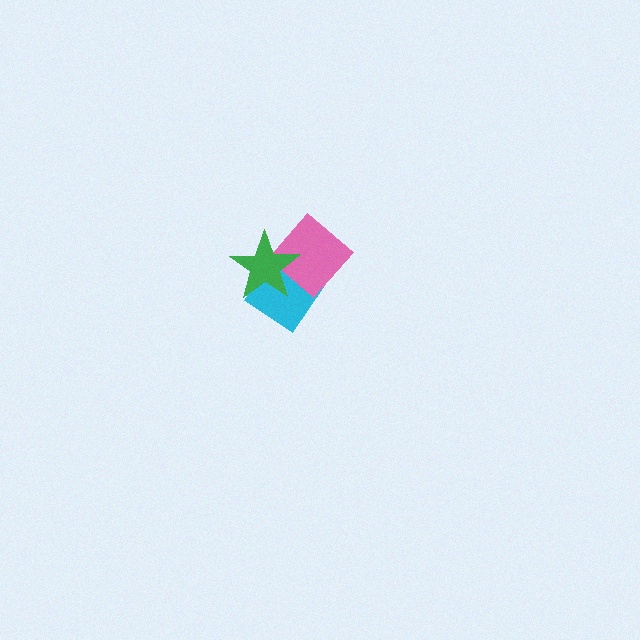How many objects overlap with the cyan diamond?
2 objects overlap with the cyan diamond.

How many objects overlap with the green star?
2 objects overlap with the green star.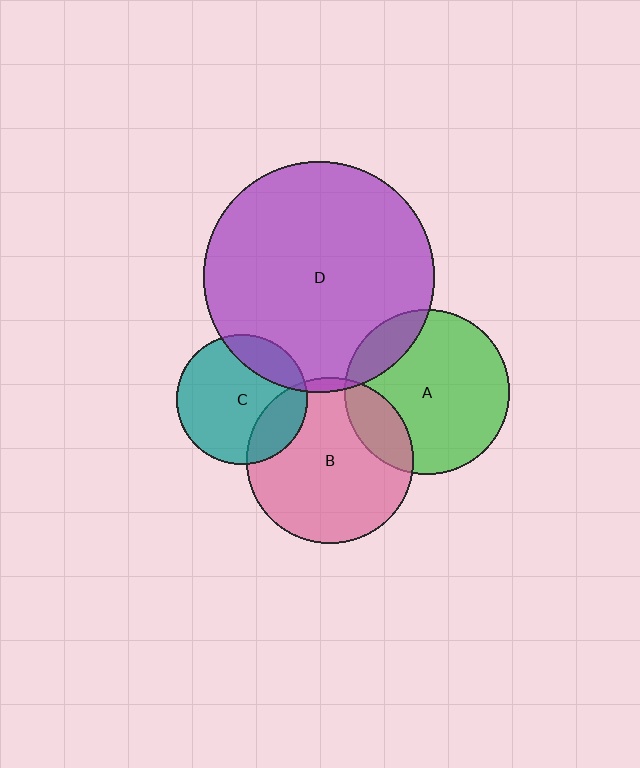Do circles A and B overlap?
Yes.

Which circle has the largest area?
Circle D (purple).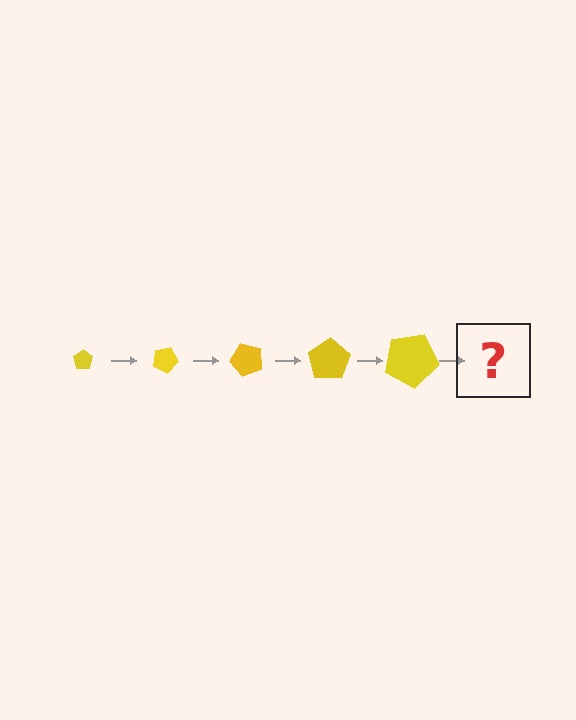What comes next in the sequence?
The next element should be a pentagon, larger than the previous one and rotated 125 degrees from the start.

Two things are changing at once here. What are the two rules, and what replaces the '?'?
The two rules are that the pentagon grows larger each step and it rotates 25 degrees each step. The '?' should be a pentagon, larger than the previous one and rotated 125 degrees from the start.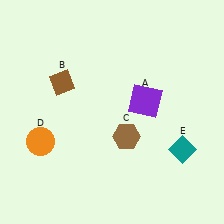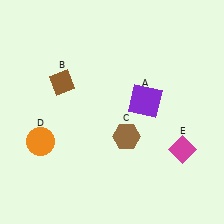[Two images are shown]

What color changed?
The diamond (E) changed from teal in Image 1 to magenta in Image 2.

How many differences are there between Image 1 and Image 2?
There is 1 difference between the two images.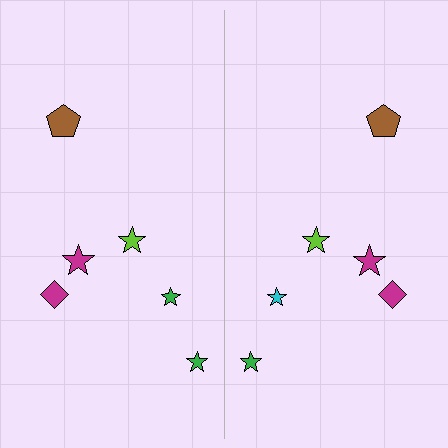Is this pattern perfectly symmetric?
No, the pattern is not perfectly symmetric. The cyan star on the right side breaks the symmetry — its mirror counterpart is green.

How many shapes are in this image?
There are 12 shapes in this image.